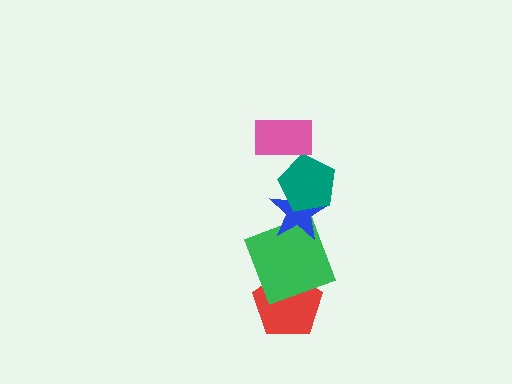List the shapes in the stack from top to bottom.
From top to bottom: the pink rectangle, the teal pentagon, the blue star, the green square, the red pentagon.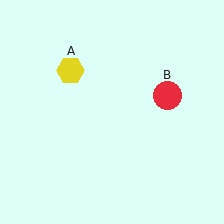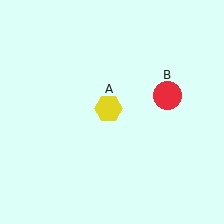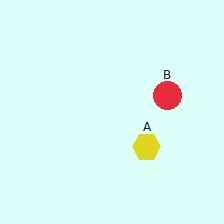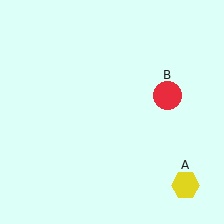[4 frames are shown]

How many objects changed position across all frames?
1 object changed position: yellow hexagon (object A).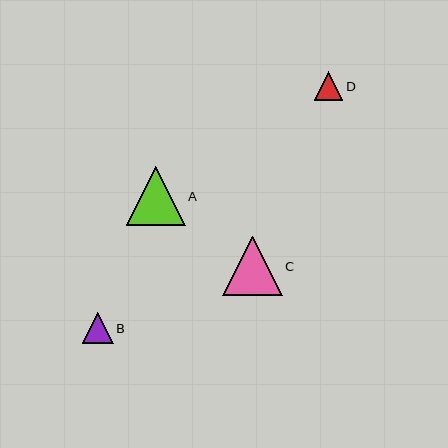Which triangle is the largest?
Triangle C is the largest with a size of approximately 60 pixels.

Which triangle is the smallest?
Triangle D is the smallest with a size of approximately 29 pixels.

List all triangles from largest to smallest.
From largest to smallest: C, A, B, D.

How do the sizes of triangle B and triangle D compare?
Triangle B and triangle D are approximately the same size.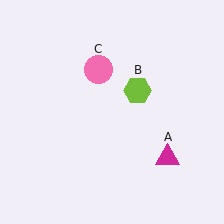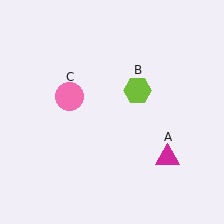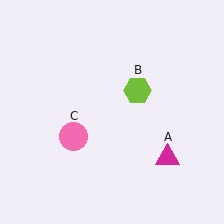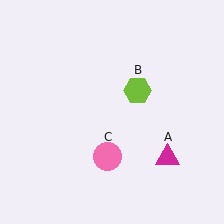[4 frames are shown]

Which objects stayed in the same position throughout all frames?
Magenta triangle (object A) and lime hexagon (object B) remained stationary.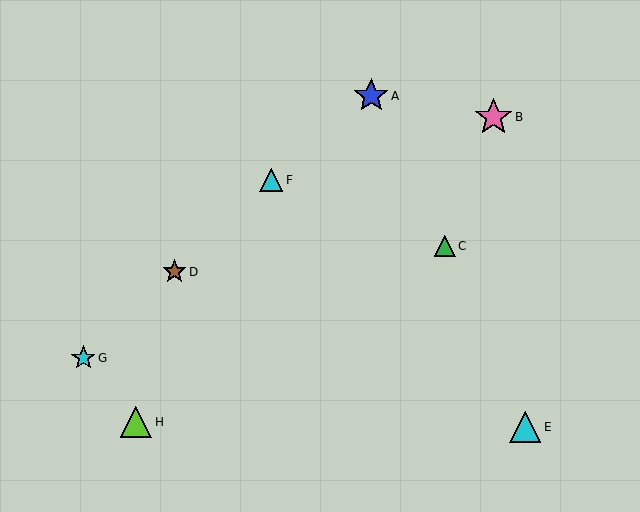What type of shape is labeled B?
Shape B is a pink star.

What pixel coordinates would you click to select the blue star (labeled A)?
Click at (371, 96) to select the blue star A.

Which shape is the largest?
The pink star (labeled B) is the largest.